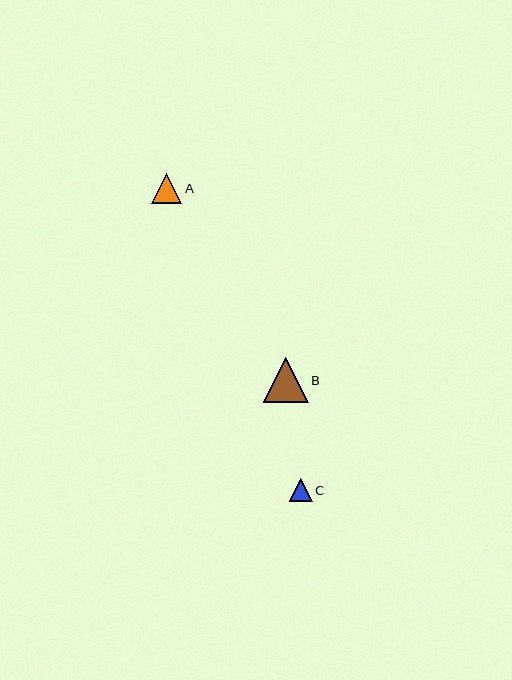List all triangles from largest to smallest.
From largest to smallest: B, A, C.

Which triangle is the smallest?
Triangle C is the smallest with a size of approximately 22 pixels.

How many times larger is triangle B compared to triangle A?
Triangle B is approximately 1.5 times the size of triangle A.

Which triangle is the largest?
Triangle B is the largest with a size of approximately 44 pixels.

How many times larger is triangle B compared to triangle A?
Triangle B is approximately 1.5 times the size of triangle A.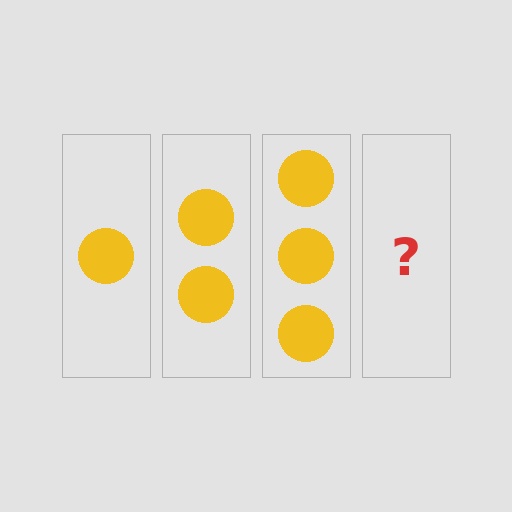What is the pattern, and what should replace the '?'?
The pattern is that each step adds one more circle. The '?' should be 4 circles.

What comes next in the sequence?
The next element should be 4 circles.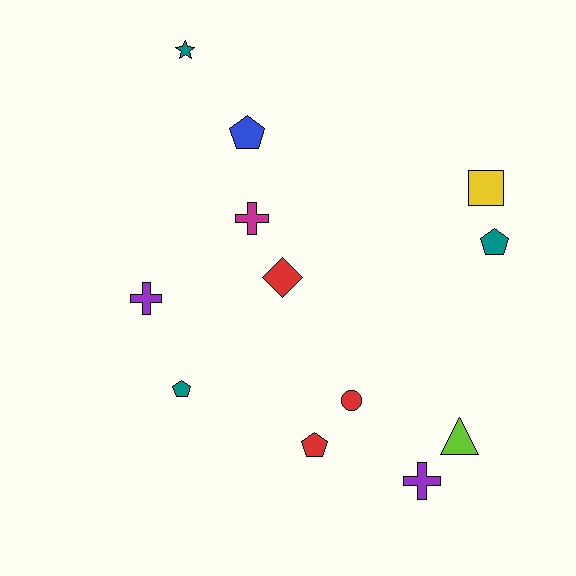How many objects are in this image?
There are 12 objects.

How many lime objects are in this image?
There is 1 lime object.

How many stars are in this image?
There is 1 star.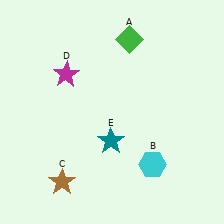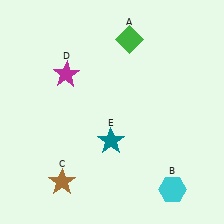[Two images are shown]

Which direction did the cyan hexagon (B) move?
The cyan hexagon (B) moved down.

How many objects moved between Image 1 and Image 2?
1 object moved between the two images.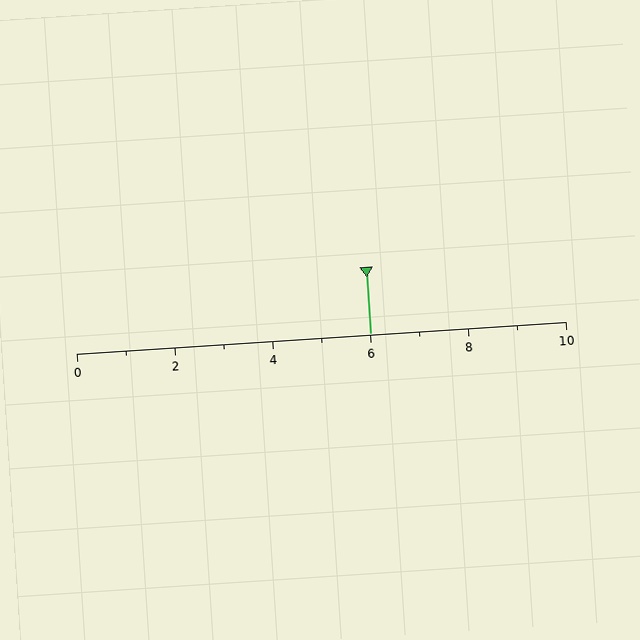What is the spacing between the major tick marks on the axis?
The major ticks are spaced 2 apart.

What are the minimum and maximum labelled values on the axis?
The axis runs from 0 to 10.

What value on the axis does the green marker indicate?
The marker indicates approximately 6.